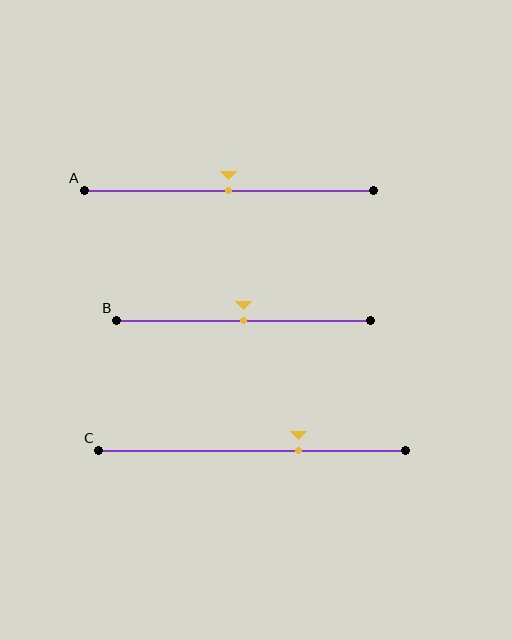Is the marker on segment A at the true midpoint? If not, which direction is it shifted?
Yes, the marker on segment A is at the true midpoint.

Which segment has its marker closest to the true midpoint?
Segment A has its marker closest to the true midpoint.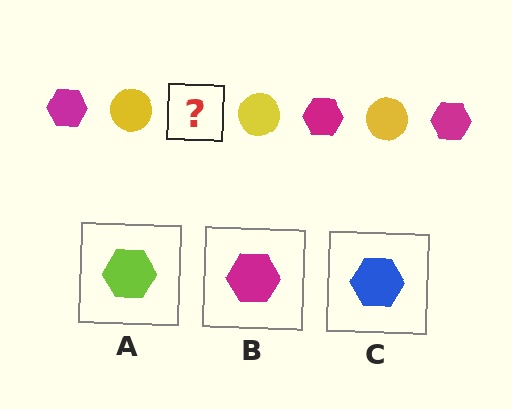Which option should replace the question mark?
Option B.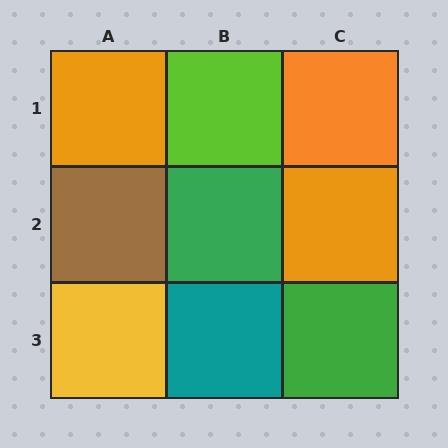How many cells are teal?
1 cell is teal.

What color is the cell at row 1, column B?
Lime.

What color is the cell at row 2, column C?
Orange.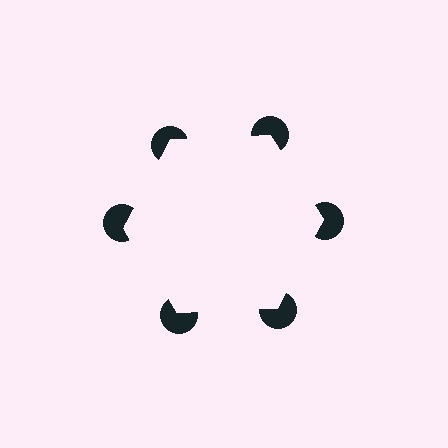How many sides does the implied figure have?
6 sides.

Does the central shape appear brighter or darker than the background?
It typically appears slightly brighter than the background, even though no actual brightness change is drawn.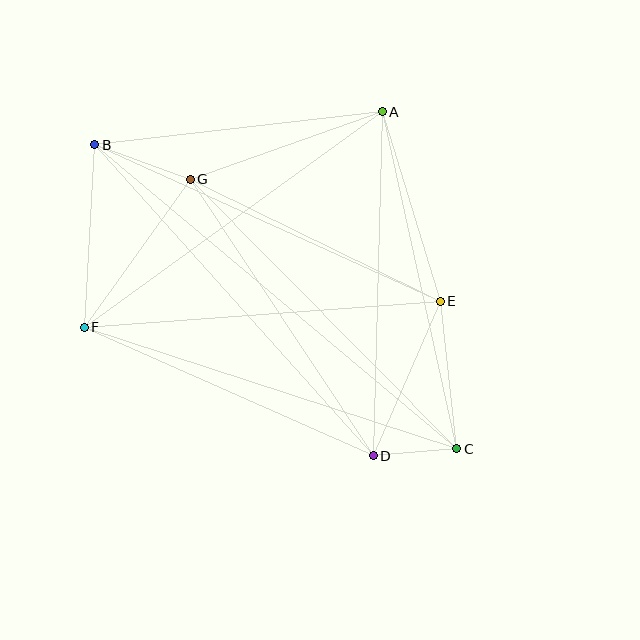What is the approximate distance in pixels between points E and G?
The distance between E and G is approximately 278 pixels.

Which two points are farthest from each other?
Points B and C are farthest from each other.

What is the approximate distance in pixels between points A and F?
The distance between A and F is approximately 368 pixels.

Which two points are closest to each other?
Points C and D are closest to each other.